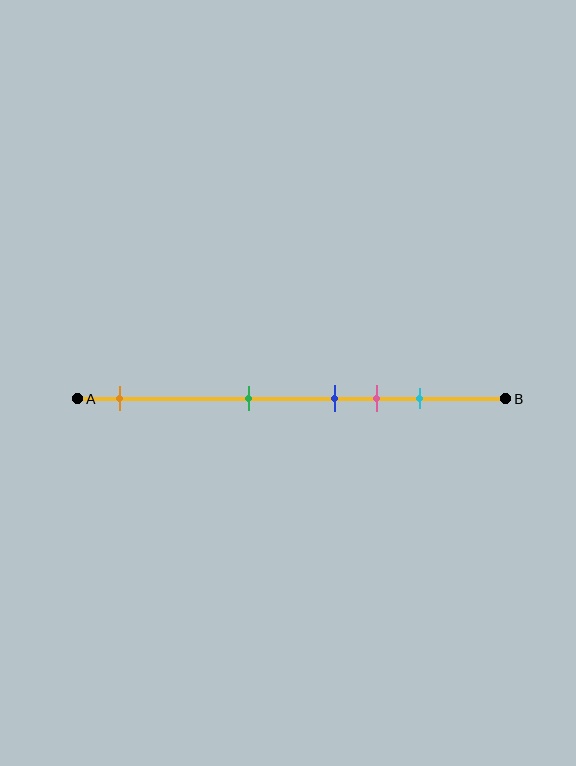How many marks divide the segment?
There are 5 marks dividing the segment.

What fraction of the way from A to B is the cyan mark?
The cyan mark is approximately 80% (0.8) of the way from A to B.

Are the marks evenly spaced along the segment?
No, the marks are not evenly spaced.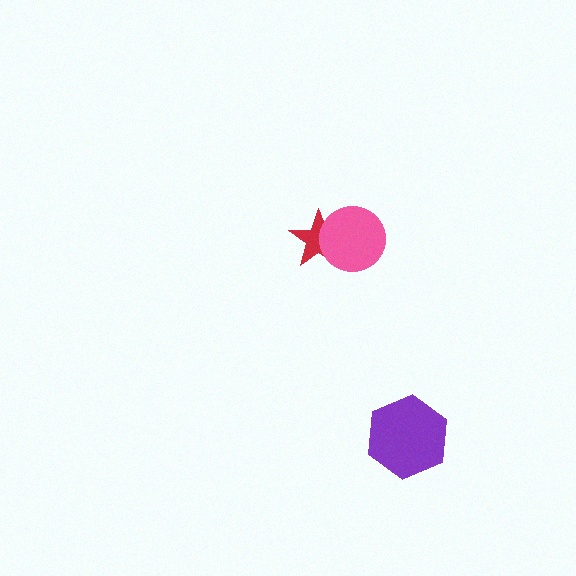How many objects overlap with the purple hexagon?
0 objects overlap with the purple hexagon.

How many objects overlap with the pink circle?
1 object overlaps with the pink circle.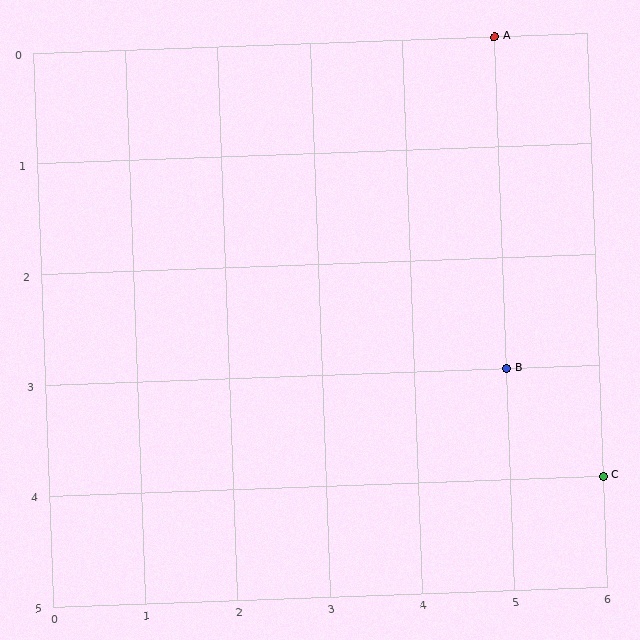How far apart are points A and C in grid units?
Points A and C are 1 column and 4 rows apart (about 4.1 grid units diagonally).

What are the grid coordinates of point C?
Point C is at grid coordinates (6, 4).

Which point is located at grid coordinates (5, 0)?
Point A is at (5, 0).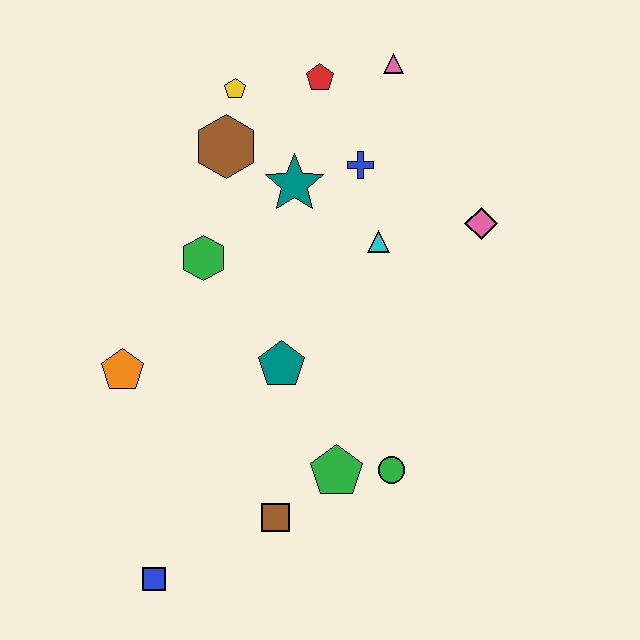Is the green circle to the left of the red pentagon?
No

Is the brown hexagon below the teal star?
No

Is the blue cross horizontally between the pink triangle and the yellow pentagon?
Yes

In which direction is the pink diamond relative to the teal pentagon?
The pink diamond is to the right of the teal pentagon.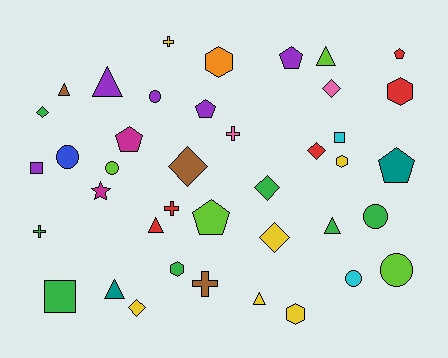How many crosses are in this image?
There are 5 crosses.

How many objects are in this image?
There are 40 objects.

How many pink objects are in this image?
There are 2 pink objects.